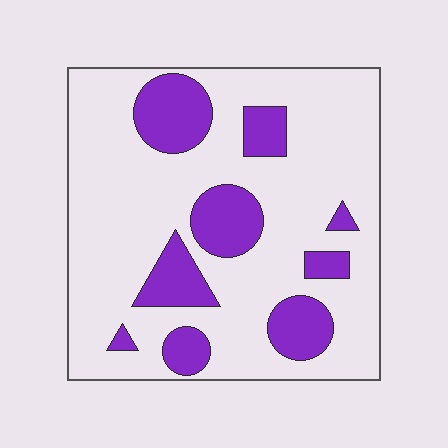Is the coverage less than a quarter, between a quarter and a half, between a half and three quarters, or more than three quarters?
Less than a quarter.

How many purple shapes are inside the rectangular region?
9.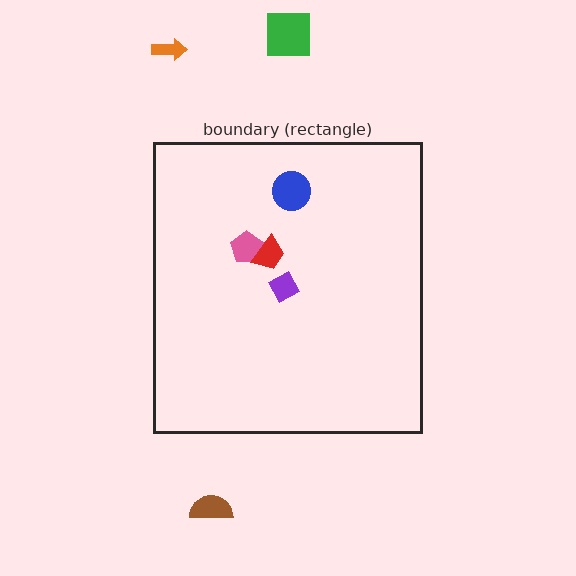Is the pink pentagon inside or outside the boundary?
Inside.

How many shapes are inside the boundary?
4 inside, 3 outside.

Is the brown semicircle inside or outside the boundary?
Outside.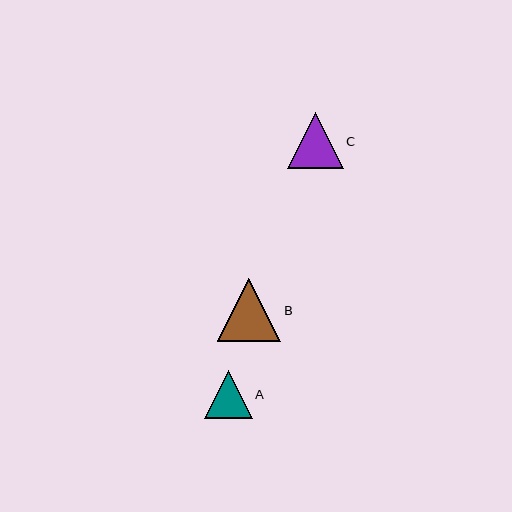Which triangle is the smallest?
Triangle A is the smallest with a size of approximately 48 pixels.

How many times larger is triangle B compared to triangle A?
Triangle B is approximately 1.3 times the size of triangle A.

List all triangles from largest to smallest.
From largest to smallest: B, C, A.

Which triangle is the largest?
Triangle B is the largest with a size of approximately 64 pixels.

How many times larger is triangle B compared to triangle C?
Triangle B is approximately 1.1 times the size of triangle C.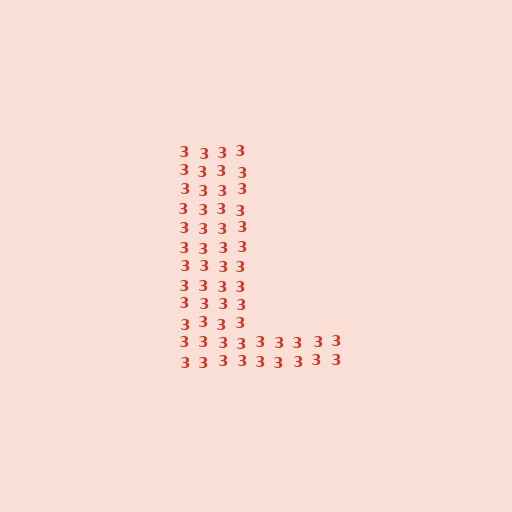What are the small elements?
The small elements are digit 3's.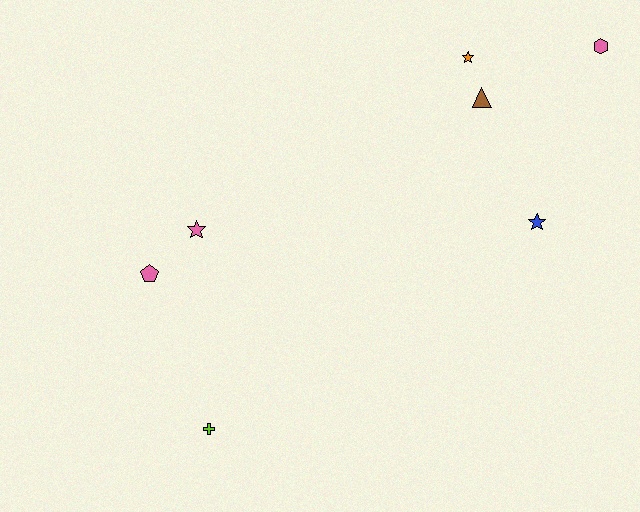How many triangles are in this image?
There is 1 triangle.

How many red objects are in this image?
There are no red objects.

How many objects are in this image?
There are 7 objects.